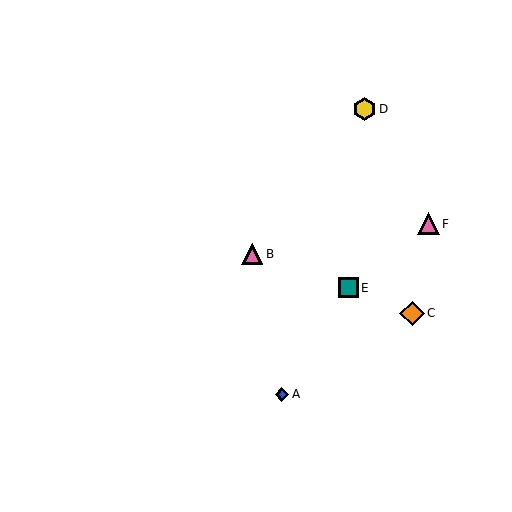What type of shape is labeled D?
Shape D is a yellow hexagon.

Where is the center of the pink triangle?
The center of the pink triangle is at (252, 254).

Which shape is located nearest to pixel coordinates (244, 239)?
The pink triangle (labeled B) at (252, 254) is nearest to that location.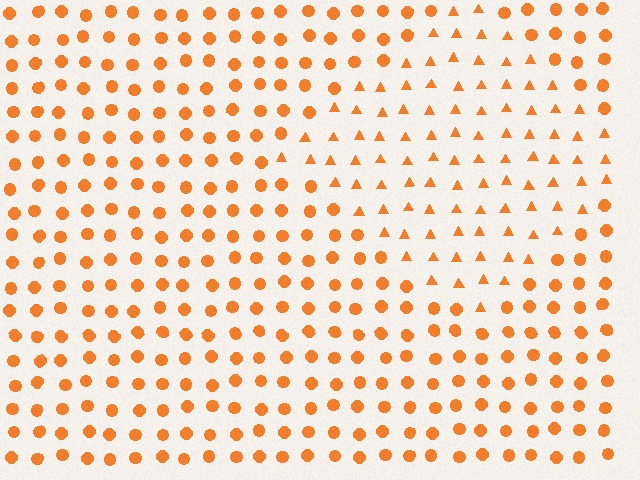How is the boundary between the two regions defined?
The boundary is defined by a change in element shape: triangles inside vs. circles outside. All elements share the same color and spacing.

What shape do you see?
I see a diamond.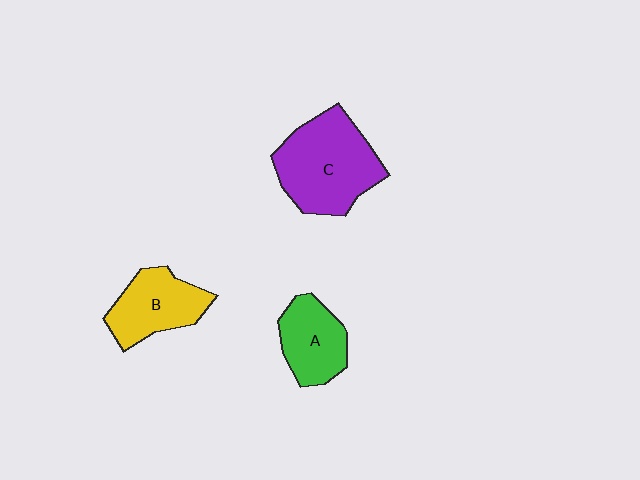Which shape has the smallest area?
Shape A (green).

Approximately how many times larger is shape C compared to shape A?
Approximately 1.7 times.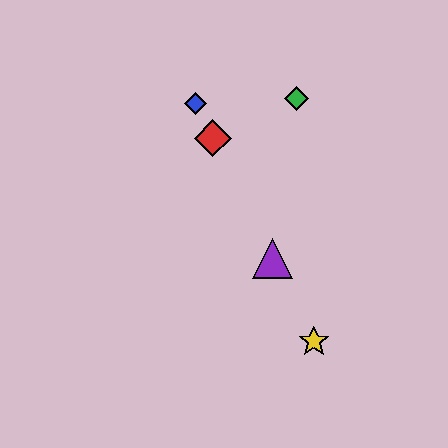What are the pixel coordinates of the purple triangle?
The purple triangle is at (273, 258).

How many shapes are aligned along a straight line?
4 shapes (the red diamond, the blue diamond, the yellow star, the purple triangle) are aligned along a straight line.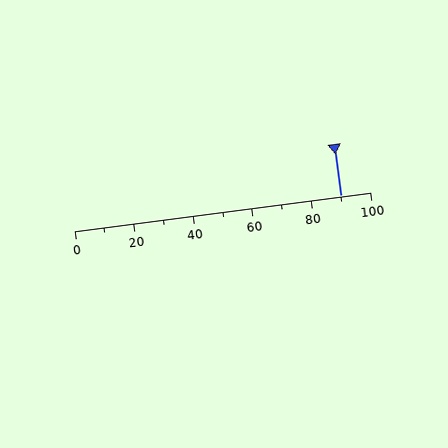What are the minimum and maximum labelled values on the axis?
The axis runs from 0 to 100.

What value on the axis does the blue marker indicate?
The marker indicates approximately 90.